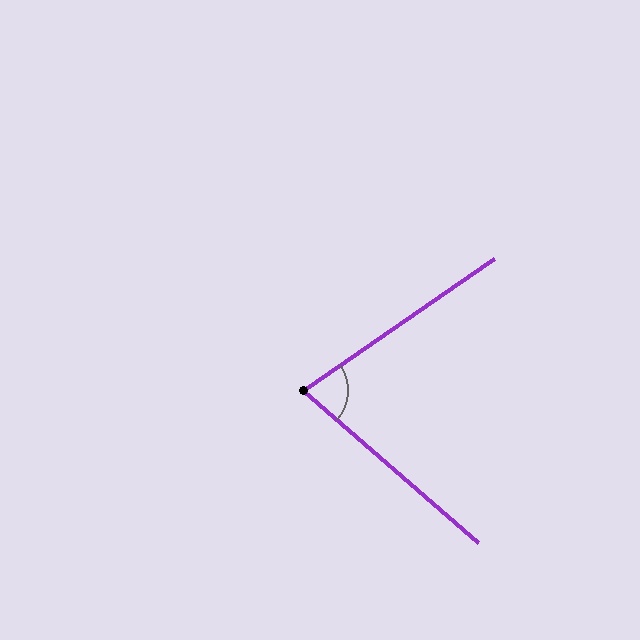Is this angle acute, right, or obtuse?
It is acute.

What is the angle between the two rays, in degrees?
Approximately 76 degrees.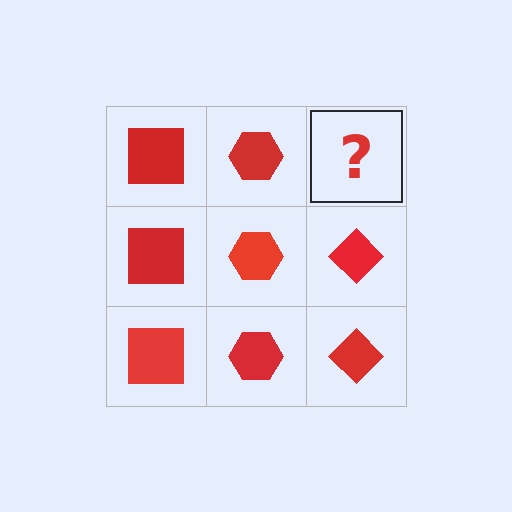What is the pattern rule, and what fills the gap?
The rule is that each column has a consistent shape. The gap should be filled with a red diamond.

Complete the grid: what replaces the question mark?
The question mark should be replaced with a red diamond.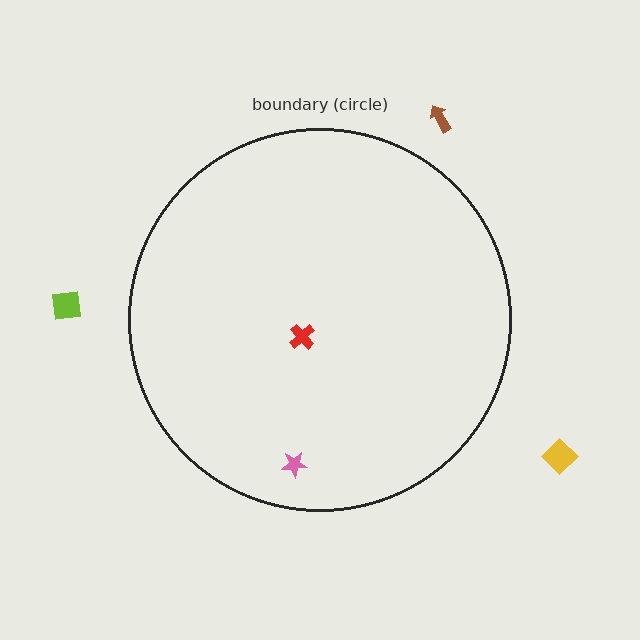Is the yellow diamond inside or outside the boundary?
Outside.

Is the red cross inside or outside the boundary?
Inside.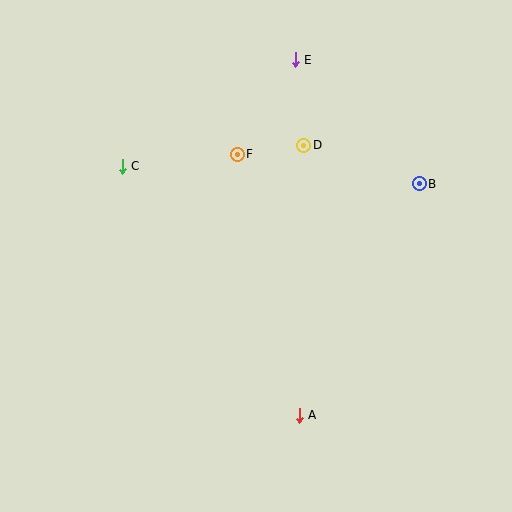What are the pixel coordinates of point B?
Point B is at (419, 184).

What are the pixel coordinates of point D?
Point D is at (304, 145).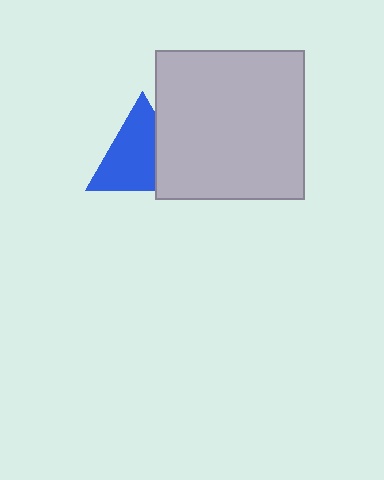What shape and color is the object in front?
The object in front is a light gray square.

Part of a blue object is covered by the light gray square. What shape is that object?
It is a triangle.